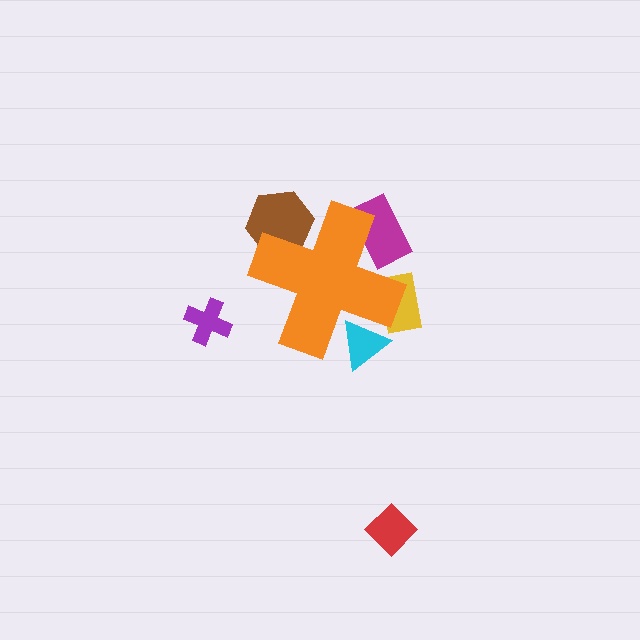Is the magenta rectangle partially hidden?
Yes, the magenta rectangle is partially hidden behind the orange cross.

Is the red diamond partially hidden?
No, the red diamond is fully visible.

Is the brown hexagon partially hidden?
Yes, the brown hexagon is partially hidden behind the orange cross.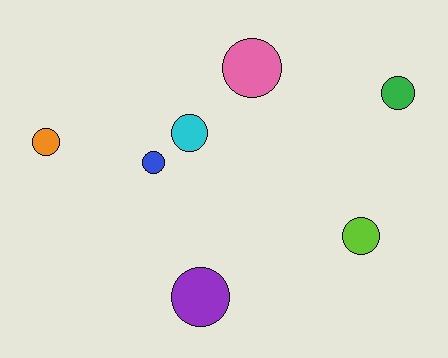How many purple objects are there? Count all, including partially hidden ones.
There is 1 purple object.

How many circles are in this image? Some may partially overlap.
There are 7 circles.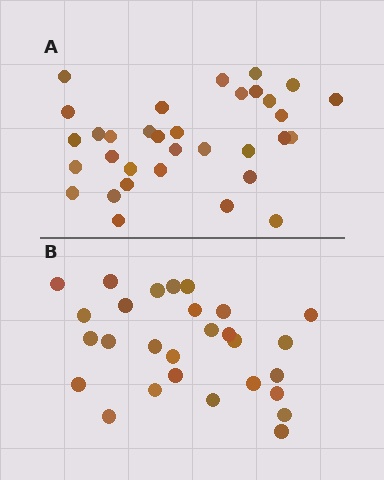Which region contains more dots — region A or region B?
Region A (the top region) has more dots.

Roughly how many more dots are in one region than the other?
Region A has about 5 more dots than region B.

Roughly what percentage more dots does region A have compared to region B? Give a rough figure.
About 20% more.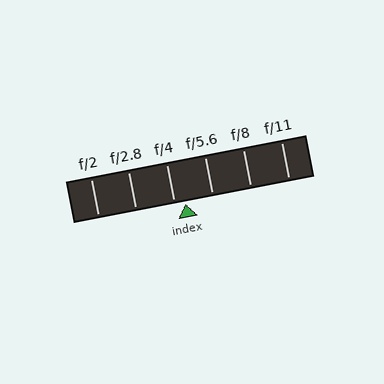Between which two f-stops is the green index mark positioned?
The index mark is between f/4 and f/5.6.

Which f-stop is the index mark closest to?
The index mark is closest to f/4.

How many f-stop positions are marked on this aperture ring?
There are 6 f-stop positions marked.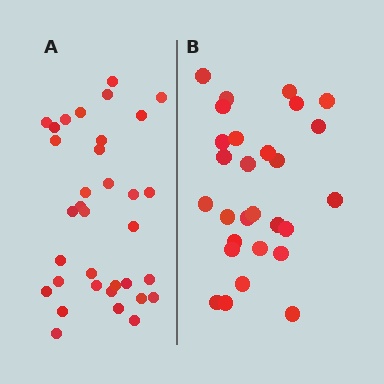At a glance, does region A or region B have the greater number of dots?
Region A (the left region) has more dots.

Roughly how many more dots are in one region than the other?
Region A has about 6 more dots than region B.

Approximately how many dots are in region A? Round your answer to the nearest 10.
About 30 dots. (The exact count is 34, which rounds to 30.)